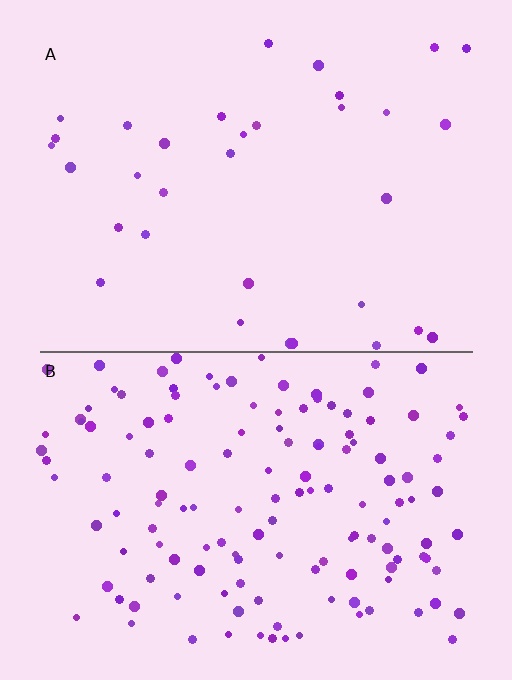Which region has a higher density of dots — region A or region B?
B (the bottom).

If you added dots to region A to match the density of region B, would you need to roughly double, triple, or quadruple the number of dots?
Approximately quadruple.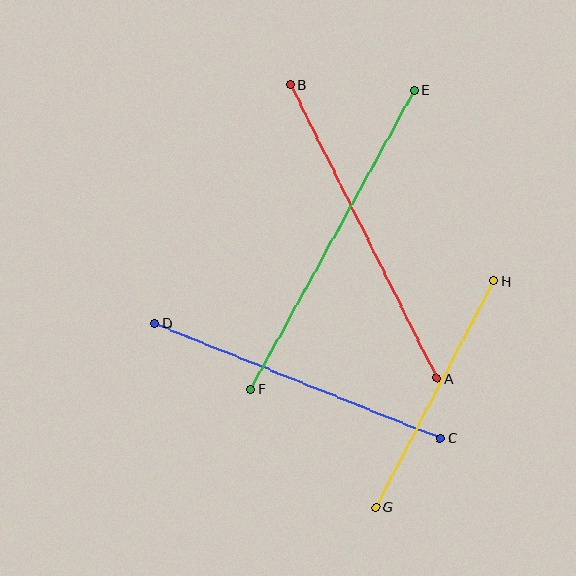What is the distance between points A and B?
The distance is approximately 328 pixels.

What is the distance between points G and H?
The distance is approximately 255 pixels.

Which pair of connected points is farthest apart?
Points E and F are farthest apart.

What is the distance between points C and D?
The distance is approximately 308 pixels.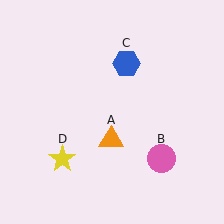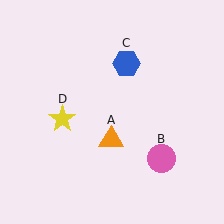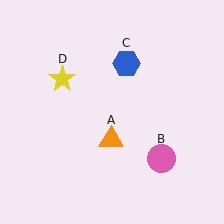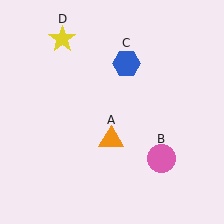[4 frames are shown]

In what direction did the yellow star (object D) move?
The yellow star (object D) moved up.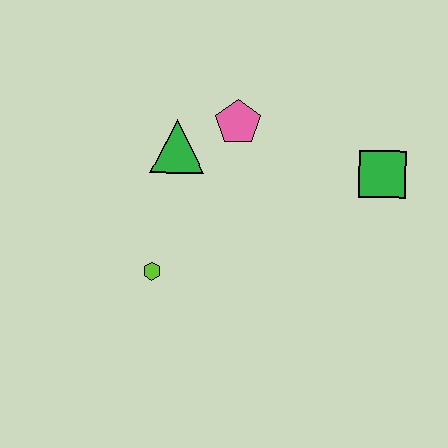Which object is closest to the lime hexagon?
The green triangle is closest to the lime hexagon.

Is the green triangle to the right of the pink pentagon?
No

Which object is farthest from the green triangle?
The green square is farthest from the green triangle.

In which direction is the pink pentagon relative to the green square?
The pink pentagon is to the left of the green square.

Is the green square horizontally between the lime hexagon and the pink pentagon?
No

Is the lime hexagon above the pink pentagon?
No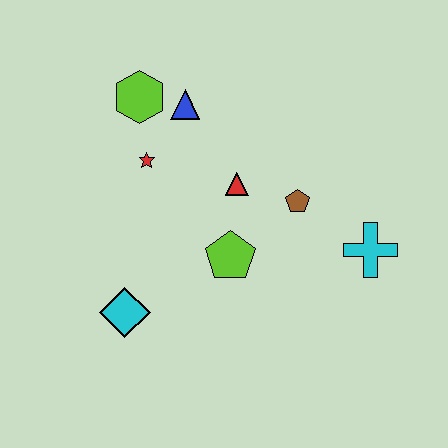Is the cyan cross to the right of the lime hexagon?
Yes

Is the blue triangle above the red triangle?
Yes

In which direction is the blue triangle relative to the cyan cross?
The blue triangle is to the left of the cyan cross.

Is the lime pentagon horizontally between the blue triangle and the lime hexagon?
No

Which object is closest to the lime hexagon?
The blue triangle is closest to the lime hexagon.